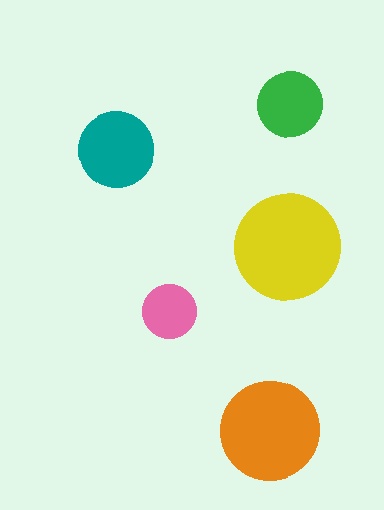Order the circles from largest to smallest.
the yellow one, the orange one, the teal one, the green one, the pink one.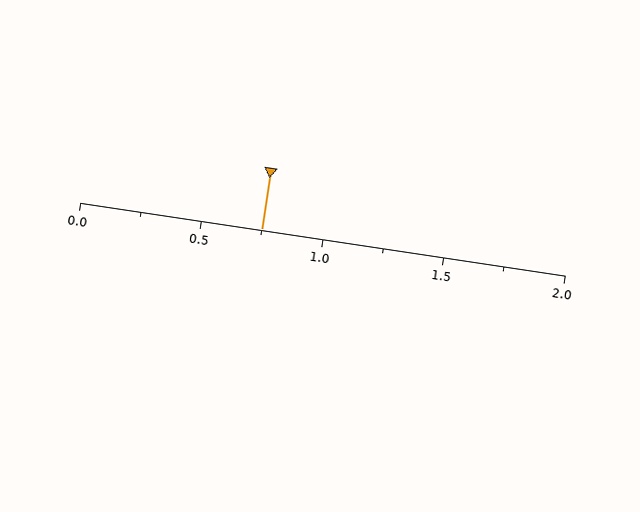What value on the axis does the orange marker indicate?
The marker indicates approximately 0.75.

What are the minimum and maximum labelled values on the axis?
The axis runs from 0.0 to 2.0.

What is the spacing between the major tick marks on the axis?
The major ticks are spaced 0.5 apart.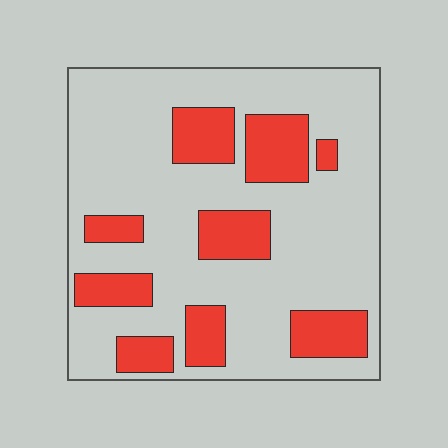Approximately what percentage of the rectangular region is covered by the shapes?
Approximately 25%.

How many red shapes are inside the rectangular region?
9.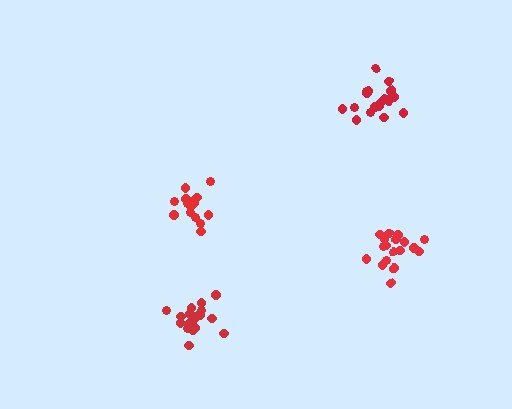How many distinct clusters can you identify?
There are 4 distinct clusters.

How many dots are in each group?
Group 1: 18 dots, Group 2: 19 dots, Group 3: 20 dots, Group 4: 15 dots (72 total).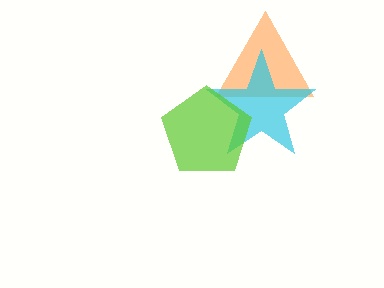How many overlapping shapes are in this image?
There are 3 overlapping shapes in the image.